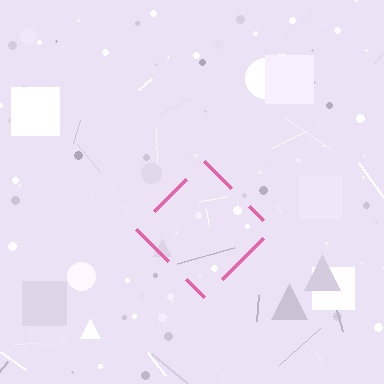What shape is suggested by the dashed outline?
The dashed outline suggests a diamond.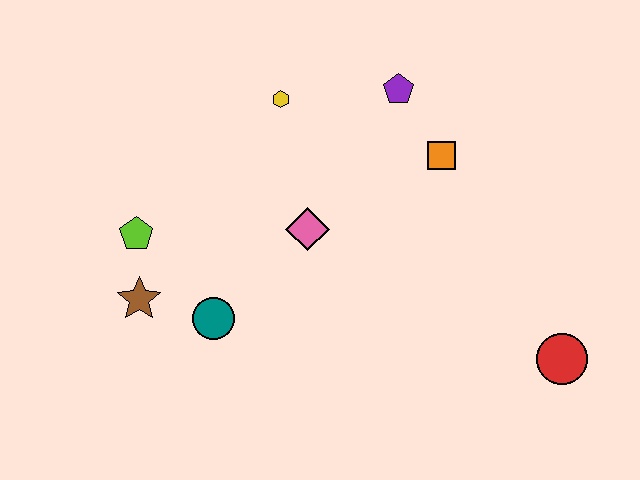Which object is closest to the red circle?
The orange square is closest to the red circle.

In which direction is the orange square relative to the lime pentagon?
The orange square is to the right of the lime pentagon.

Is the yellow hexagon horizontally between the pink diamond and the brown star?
Yes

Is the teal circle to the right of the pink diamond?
No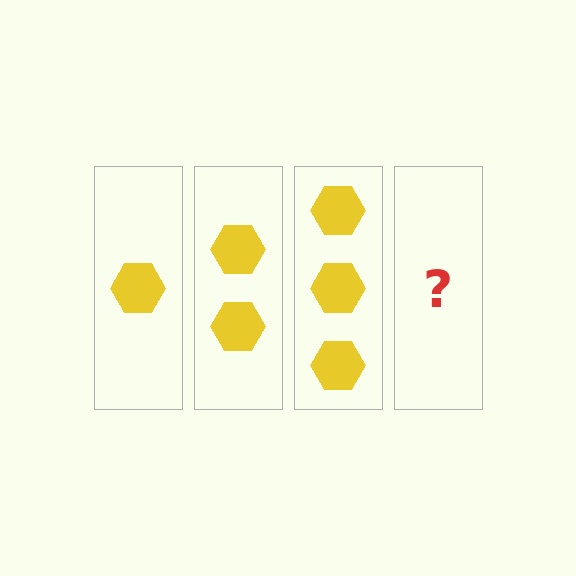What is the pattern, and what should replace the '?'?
The pattern is that each step adds one more hexagon. The '?' should be 4 hexagons.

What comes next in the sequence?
The next element should be 4 hexagons.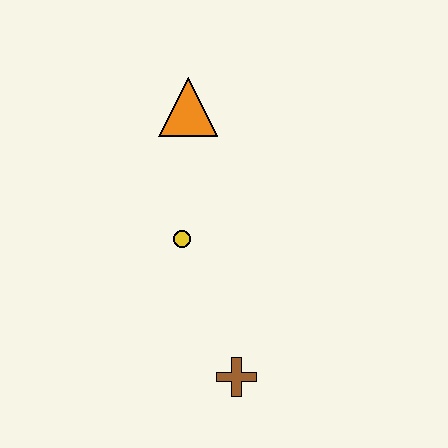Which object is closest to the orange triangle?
The yellow circle is closest to the orange triangle.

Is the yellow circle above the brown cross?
Yes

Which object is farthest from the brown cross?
The orange triangle is farthest from the brown cross.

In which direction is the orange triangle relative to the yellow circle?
The orange triangle is above the yellow circle.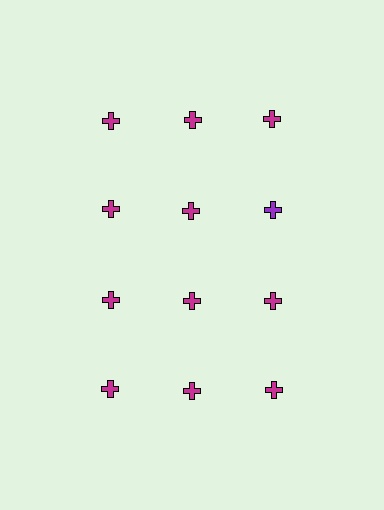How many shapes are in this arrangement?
There are 12 shapes arranged in a grid pattern.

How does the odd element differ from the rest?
It has a different color: purple instead of magenta.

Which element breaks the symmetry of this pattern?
The purple cross in the second row, center column breaks the symmetry. All other shapes are magenta crosses.